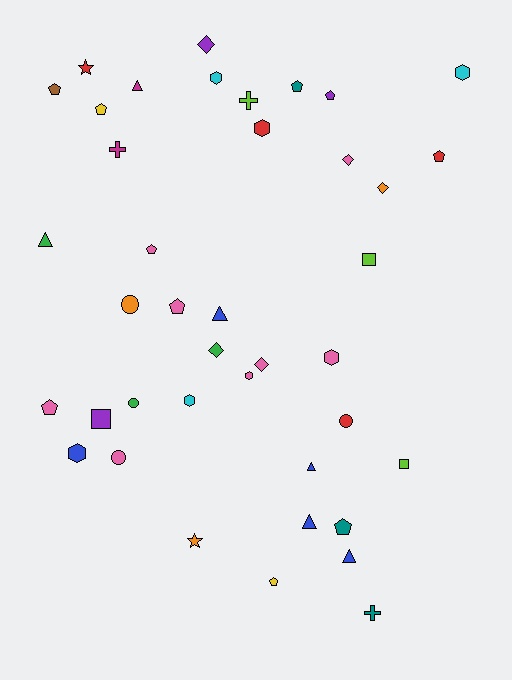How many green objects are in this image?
There are 3 green objects.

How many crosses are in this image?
There are 3 crosses.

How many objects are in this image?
There are 40 objects.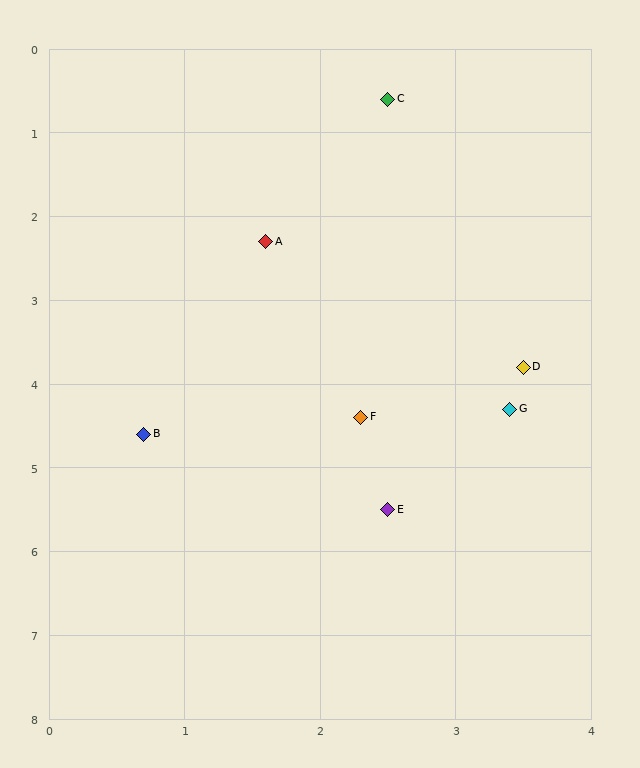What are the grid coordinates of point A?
Point A is at approximately (1.6, 2.3).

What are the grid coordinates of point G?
Point G is at approximately (3.4, 4.3).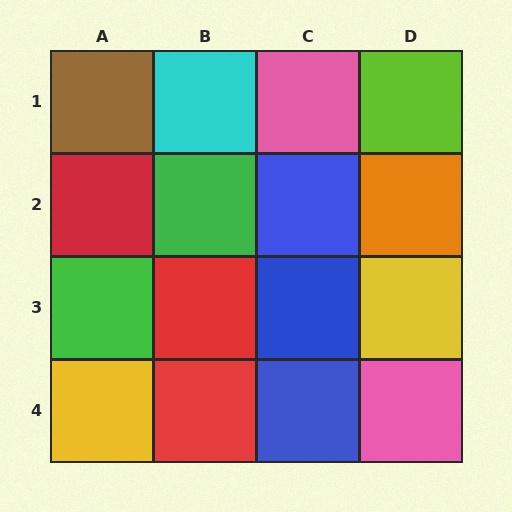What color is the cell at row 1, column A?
Brown.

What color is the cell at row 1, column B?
Cyan.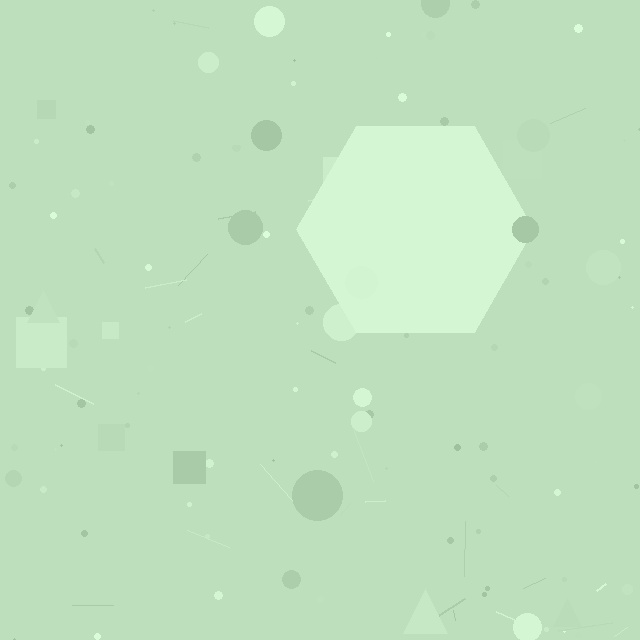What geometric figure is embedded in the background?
A hexagon is embedded in the background.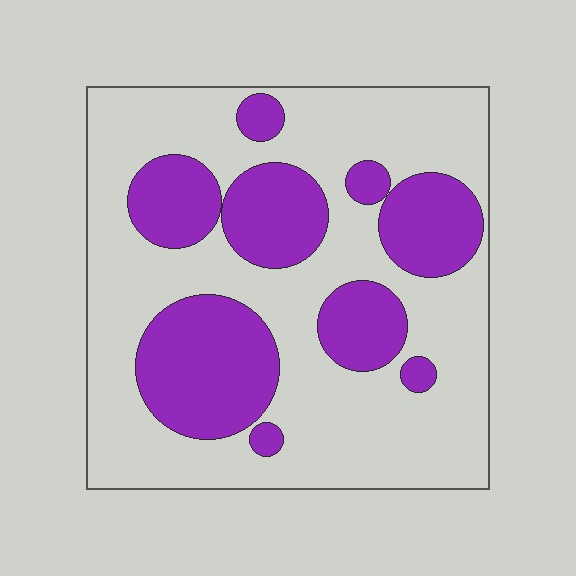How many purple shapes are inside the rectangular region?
9.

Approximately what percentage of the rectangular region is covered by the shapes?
Approximately 35%.